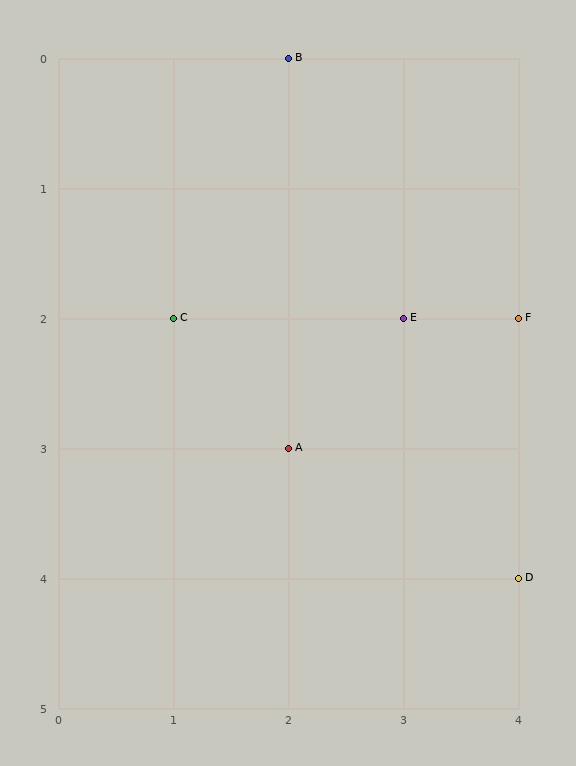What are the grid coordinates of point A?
Point A is at grid coordinates (2, 3).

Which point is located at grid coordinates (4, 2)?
Point F is at (4, 2).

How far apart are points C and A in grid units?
Points C and A are 1 column and 1 row apart (about 1.4 grid units diagonally).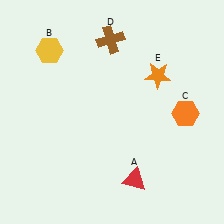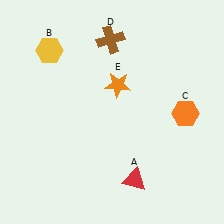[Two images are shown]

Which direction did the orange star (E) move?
The orange star (E) moved left.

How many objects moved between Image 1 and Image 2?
1 object moved between the two images.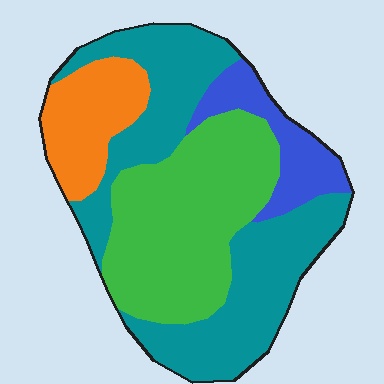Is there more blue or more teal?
Teal.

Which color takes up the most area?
Teal, at roughly 40%.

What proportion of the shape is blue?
Blue takes up less than a quarter of the shape.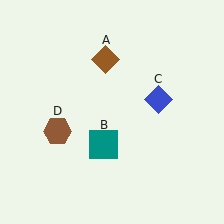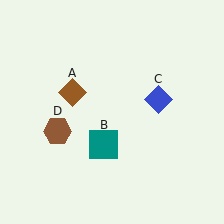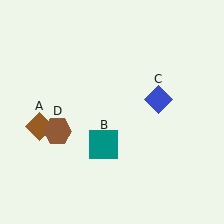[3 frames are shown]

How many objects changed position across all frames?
1 object changed position: brown diamond (object A).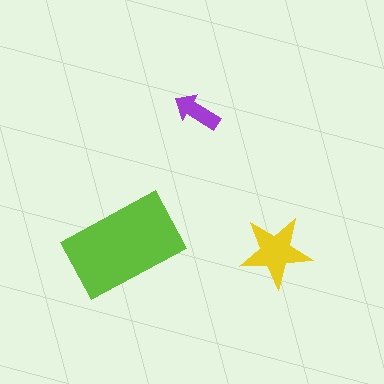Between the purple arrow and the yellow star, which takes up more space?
The yellow star.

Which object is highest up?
The purple arrow is topmost.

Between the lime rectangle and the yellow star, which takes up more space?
The lime rectangle.